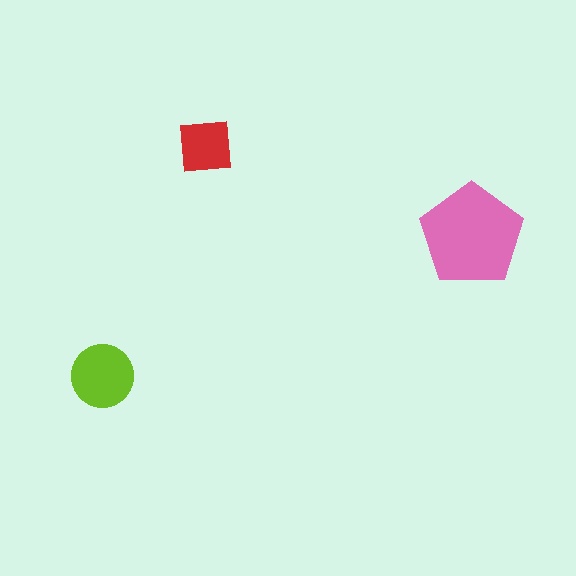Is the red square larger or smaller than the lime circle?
Smaller.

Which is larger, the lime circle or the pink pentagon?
The pink pentagon.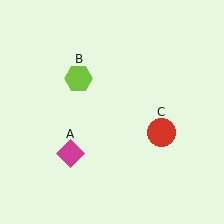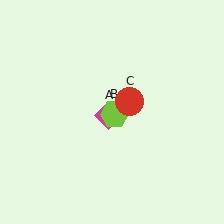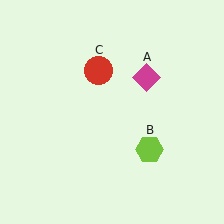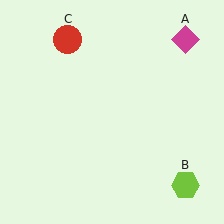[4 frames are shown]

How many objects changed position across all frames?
3 objects changed position: magenta diamond (object A), lime hexagon (object B), red circle (object C).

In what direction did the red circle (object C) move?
The red circle (object C) moved up and to the left.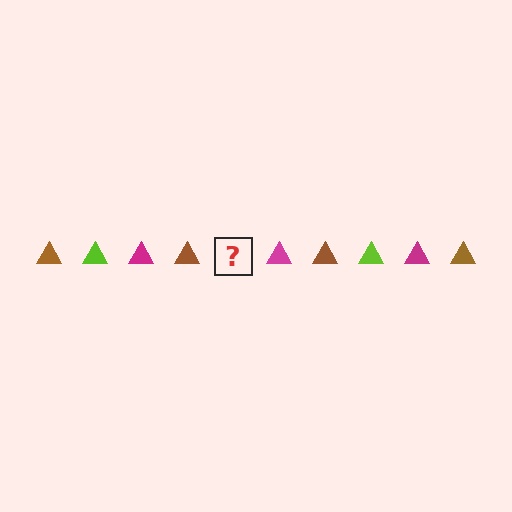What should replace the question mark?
The question mark should be replaced with a lime triangle.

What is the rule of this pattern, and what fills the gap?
The rule is that the pattern cycles through brown, lime, magenta triangles. The gap should be filled with a lime triangle.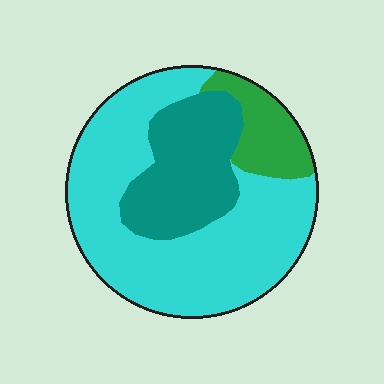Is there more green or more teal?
Teal.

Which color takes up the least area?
Green, at roughly 10%.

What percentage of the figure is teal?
Teal takes up about one quarter (1/4) of the figure.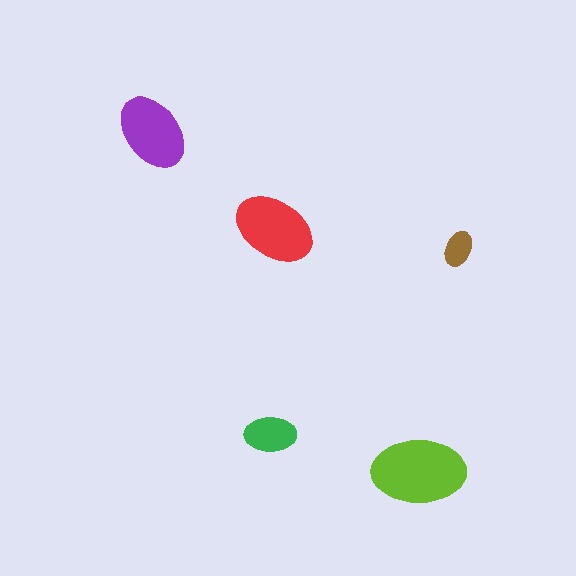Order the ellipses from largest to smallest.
the lime one, the red one, the purple one, the green one, the brown one.